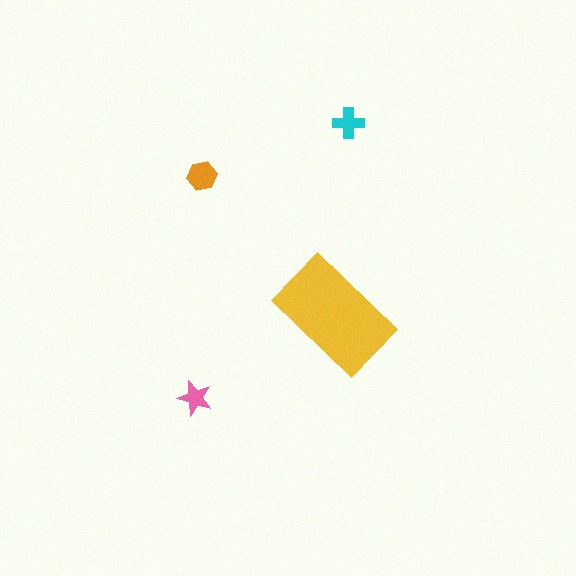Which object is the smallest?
The pink star.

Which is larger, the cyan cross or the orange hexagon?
The orange hexagon.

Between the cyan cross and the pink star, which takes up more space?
The cyan cross.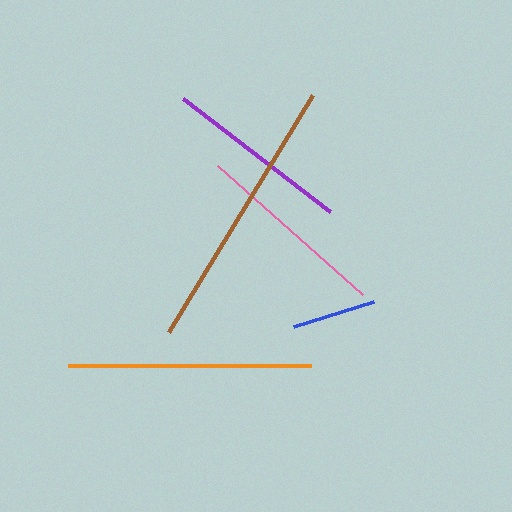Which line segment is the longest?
The brown line is the longest at approximately 278 pixels.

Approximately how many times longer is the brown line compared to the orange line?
The brown line is approximately 1.1 times the length of the orange line.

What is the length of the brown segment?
The brown segment is approximately 278 pixels long.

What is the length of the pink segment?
The pink segment is approximately 194 pixels long.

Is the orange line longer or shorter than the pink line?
The orange line is longer than the pink line.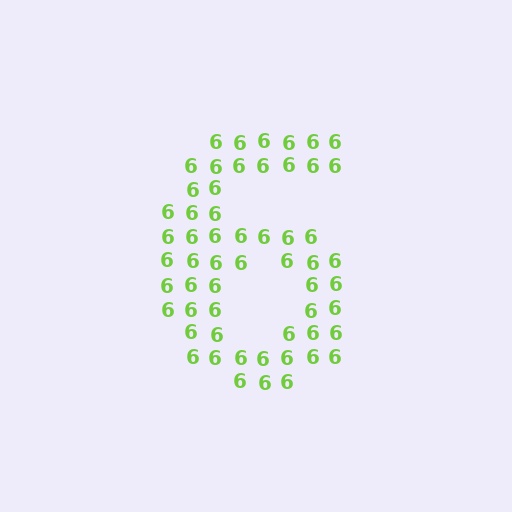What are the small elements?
The small elements are digit 6's.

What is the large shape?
The large shape is the digit 6.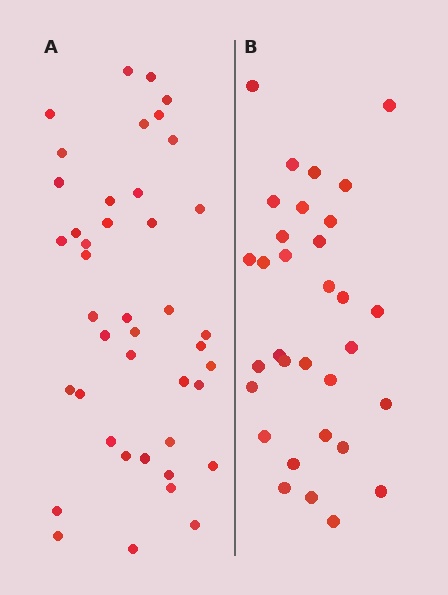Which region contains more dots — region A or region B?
Region A (the left region) has more dots.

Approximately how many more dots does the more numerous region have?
Region A has roughly 10 or so more dots than region B.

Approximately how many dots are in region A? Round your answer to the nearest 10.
About 40 dots. (The exact count is 42, which rounds to 40.)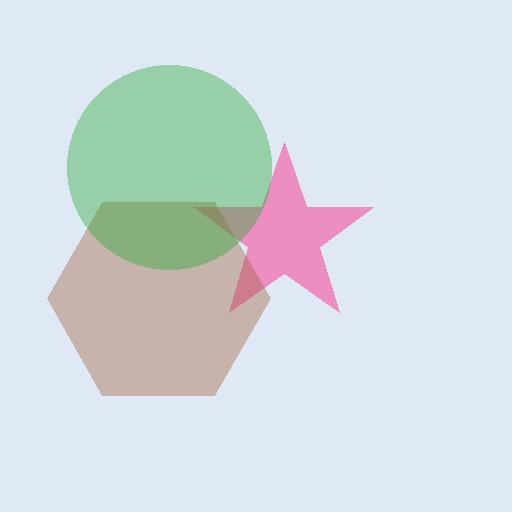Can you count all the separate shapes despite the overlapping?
Yes, there are 3 separate shapes.